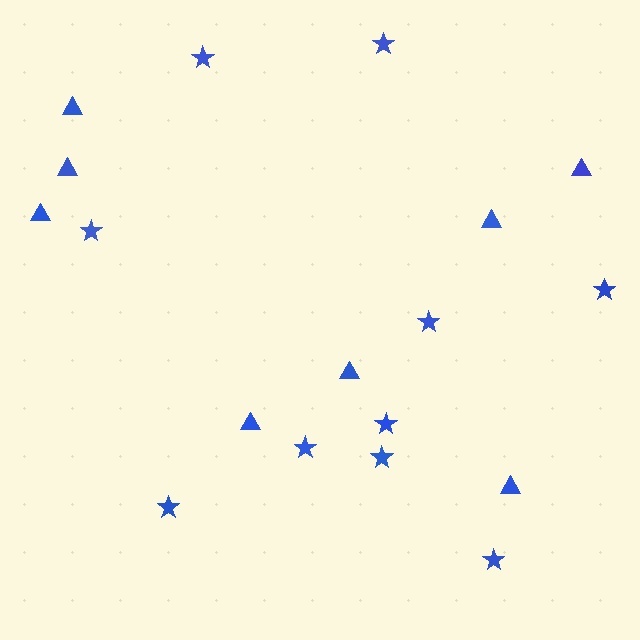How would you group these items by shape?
There are 2 groups: one group of stars (10) and one group of triangles (8).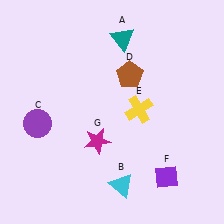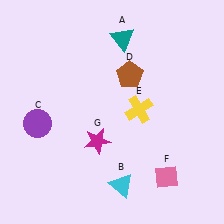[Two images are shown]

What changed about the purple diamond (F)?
In Image 1, F is purple. In Image 2, it changed to pink.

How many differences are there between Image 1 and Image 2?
There is 1 difference between the two images.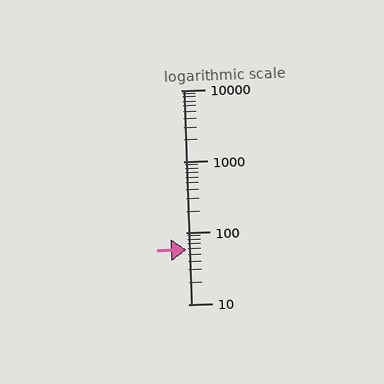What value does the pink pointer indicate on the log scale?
The pointer indicates approximately 58.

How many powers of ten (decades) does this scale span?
The scale spans 3 decades, from 10 to 10000.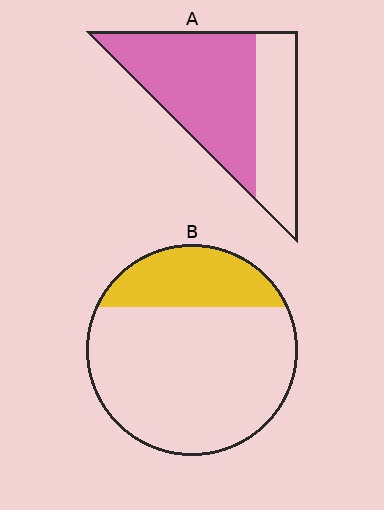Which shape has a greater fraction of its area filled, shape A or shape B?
Shape A.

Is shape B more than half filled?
No.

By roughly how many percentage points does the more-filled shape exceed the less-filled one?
By roughly 40 percentage points (A over B).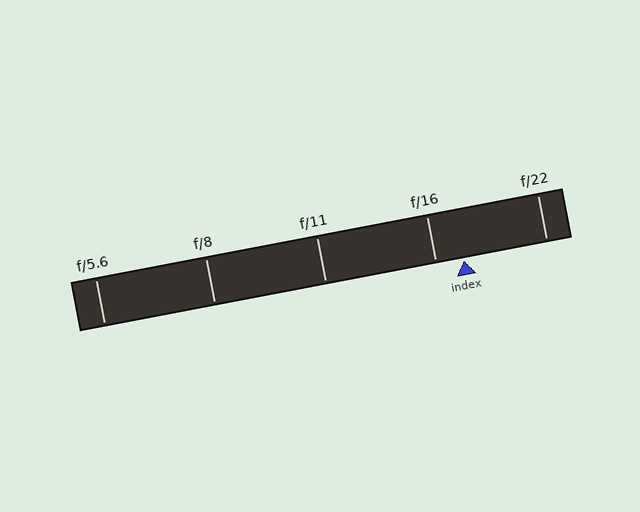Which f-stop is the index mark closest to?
The index mark is closest to f/16.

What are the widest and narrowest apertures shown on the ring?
The widest aperture shown is f/5.6 and the narrowest is f/22.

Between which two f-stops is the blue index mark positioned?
The index mark is between f/16 and f/22.